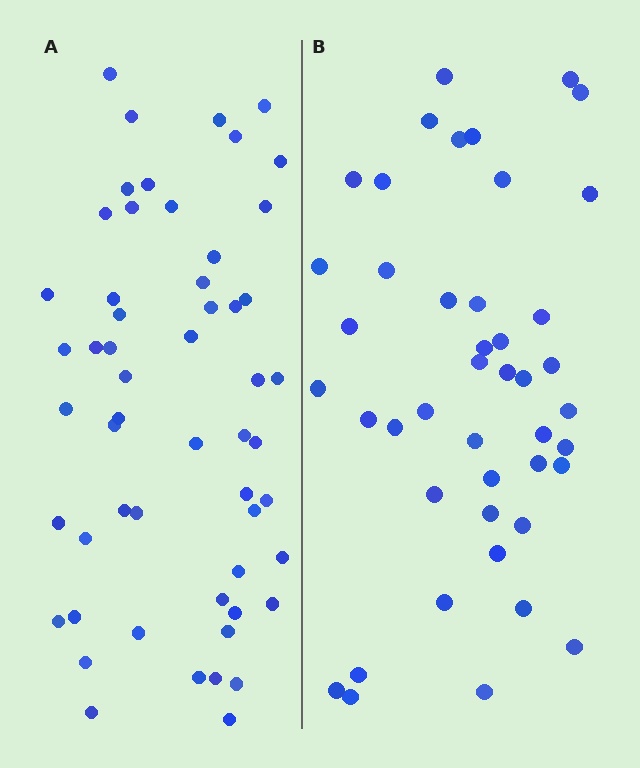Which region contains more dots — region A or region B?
Region A (the left region) has more dots.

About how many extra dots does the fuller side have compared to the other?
Region A has roughly 12 or so more dots than region B.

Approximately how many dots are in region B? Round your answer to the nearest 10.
About 40 dots. (The exact count is 44, which rounds to 40.)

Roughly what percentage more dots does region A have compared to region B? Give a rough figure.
About 25% more.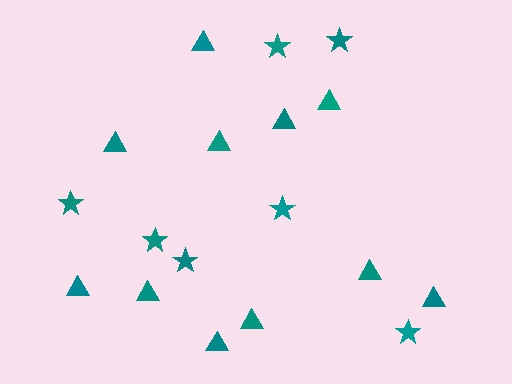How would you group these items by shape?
There are 2 groups: one group of stars (7) and one group of triangles (11).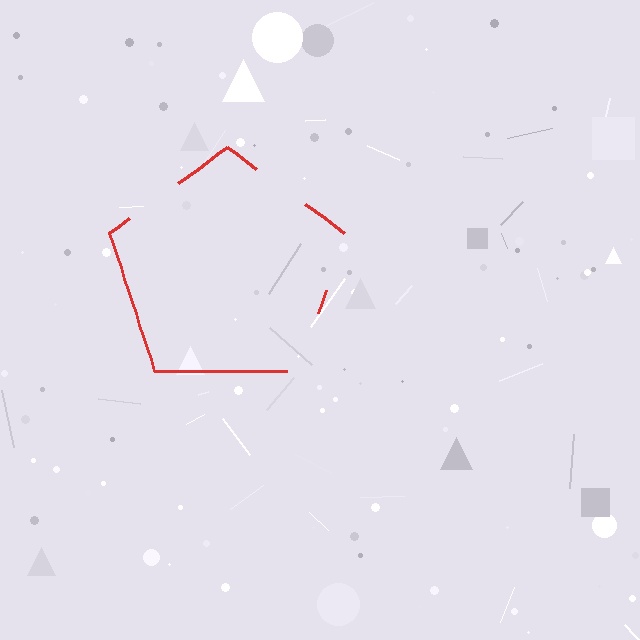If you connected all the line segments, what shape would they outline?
They would outline a pentagon.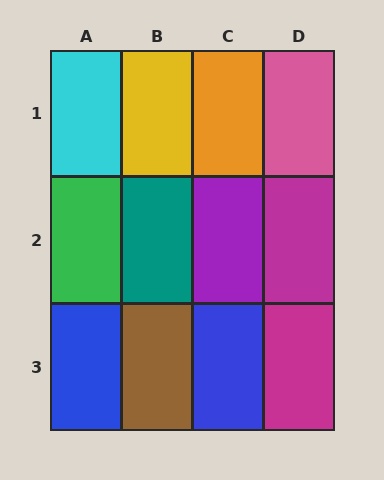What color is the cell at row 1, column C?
Orange.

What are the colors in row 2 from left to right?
Green, teal, purple, magenta.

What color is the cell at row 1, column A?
Cyan.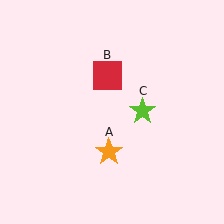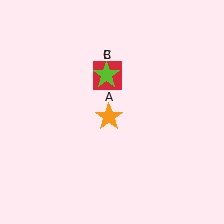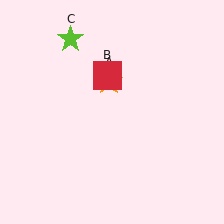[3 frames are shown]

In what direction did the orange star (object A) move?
The orange star (object A) moved up.